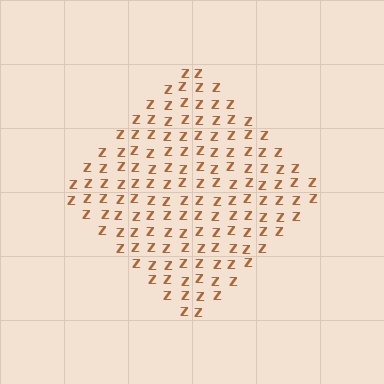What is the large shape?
The large shape is a diamond.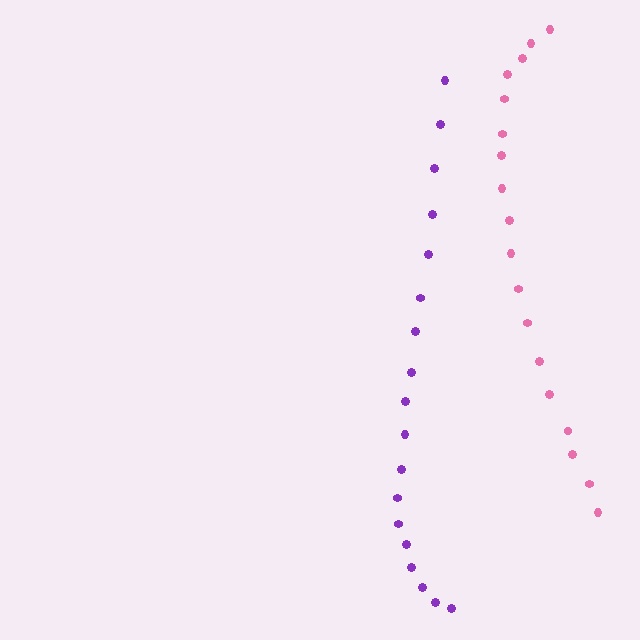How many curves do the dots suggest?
There are 2 distinct paths.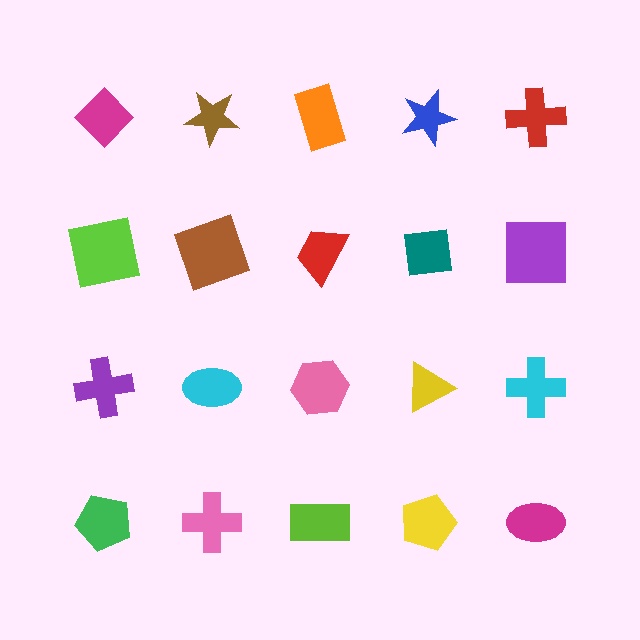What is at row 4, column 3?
A lime rectangle.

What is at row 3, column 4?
A yellow triangle.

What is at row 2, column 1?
A lime square.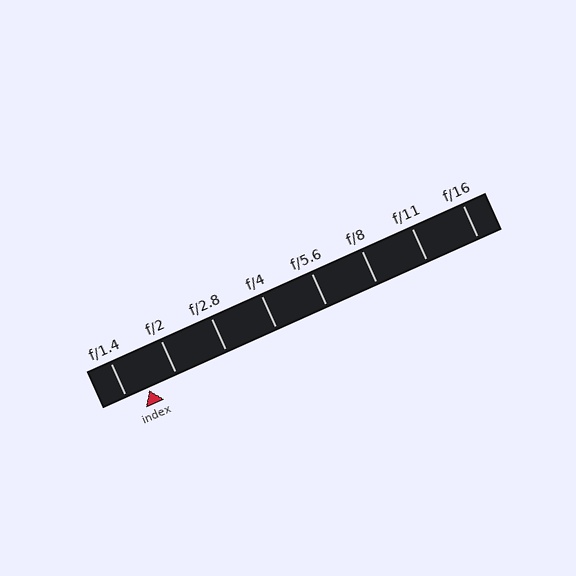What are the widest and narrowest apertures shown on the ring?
The widest aperture shown is f/1.4 and the narrowest is f/16.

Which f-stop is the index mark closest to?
The index mark is closest to f/1.4.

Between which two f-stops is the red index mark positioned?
The index mark is between f/1.4 and f/2.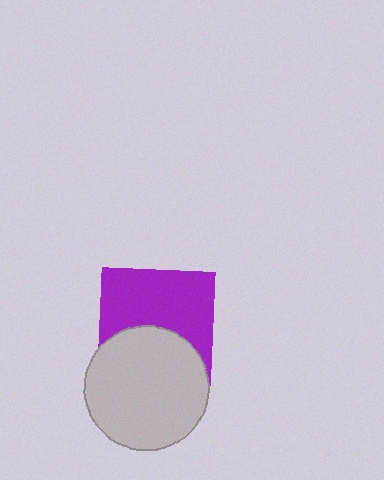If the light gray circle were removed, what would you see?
You would see the complete purple square.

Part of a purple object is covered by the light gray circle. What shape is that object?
It is a square.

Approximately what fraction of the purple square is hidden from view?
Roughly 41% of the purple square is hidden behind the light gray circle.